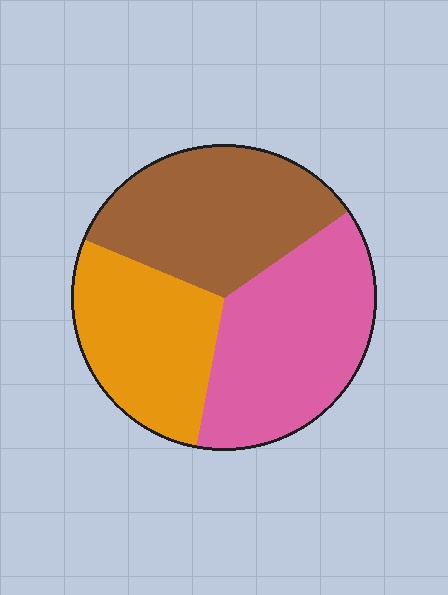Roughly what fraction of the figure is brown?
Brown takes up about one third (1/3) of the figure.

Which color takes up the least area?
Orange, at roughly 30%.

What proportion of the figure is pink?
Pink takes up about three eighths (3/8) of the figure.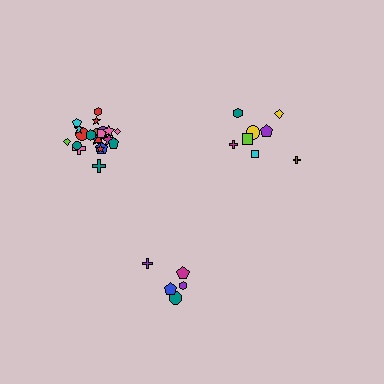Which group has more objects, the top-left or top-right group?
The top-left group.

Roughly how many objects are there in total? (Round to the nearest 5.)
Roughly 35 objects in total.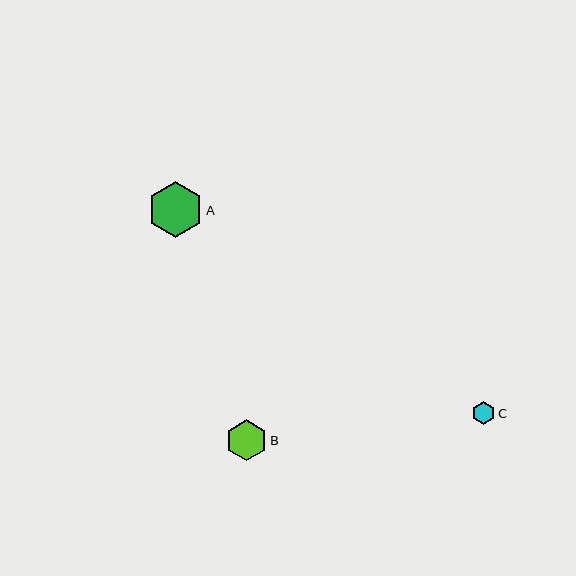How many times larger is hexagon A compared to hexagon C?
Hexagon A is approximately 2.5 times the size of hexagon C.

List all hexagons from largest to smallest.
From largest to smallest: A, B, C.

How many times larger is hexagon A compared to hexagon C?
Hexagon A is approximately 2.5 times the size of hexagon C.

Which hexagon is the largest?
Hexagon A is the largest with a size of approximately 56 pixels.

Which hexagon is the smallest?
Hexagon C is the smallest with a size of approximately 22 pixels.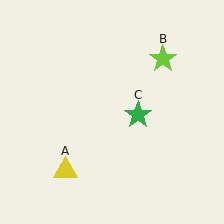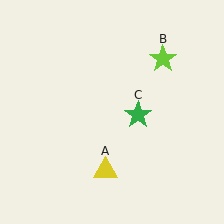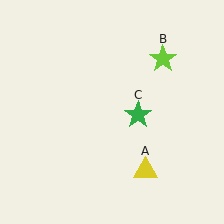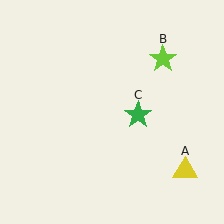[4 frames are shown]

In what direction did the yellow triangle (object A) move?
The yellow triangle (object A) moved right.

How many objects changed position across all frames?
1 object changed position: yellow triangle (object A).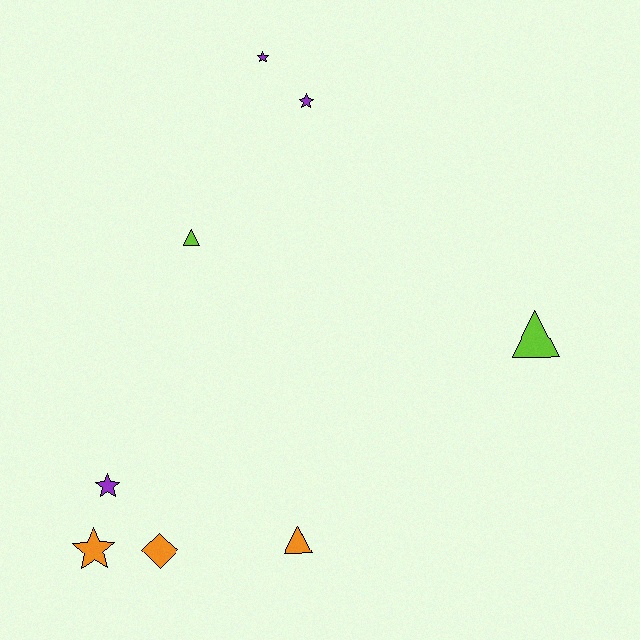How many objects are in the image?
There are 8 objects.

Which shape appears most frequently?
Star, with 4 objects.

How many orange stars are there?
There is 1 orange star.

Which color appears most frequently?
Orange, with 3 objects.